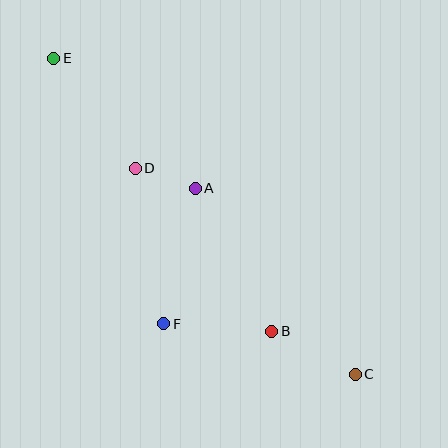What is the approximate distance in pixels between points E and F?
The distance between E and F is approximately 287 pixels.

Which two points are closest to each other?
Points A and D are closest to each other.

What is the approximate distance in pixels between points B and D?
The distance between B and D is approximately 213 pixels.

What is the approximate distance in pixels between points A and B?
The distance between A and B is approximately 162 pixels.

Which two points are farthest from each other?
Points C and E are farthest from each other.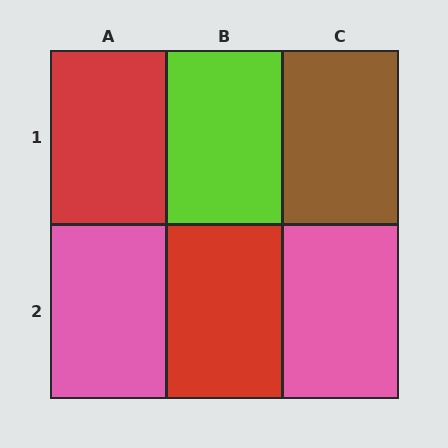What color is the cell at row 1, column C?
Brown.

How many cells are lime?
1 cell is lime.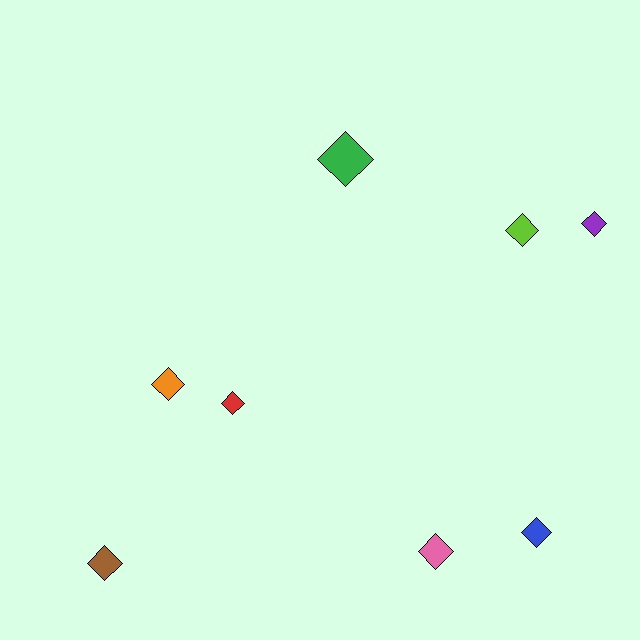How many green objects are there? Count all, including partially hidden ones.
There is 1 green object.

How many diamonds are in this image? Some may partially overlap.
There are 8 diamonds.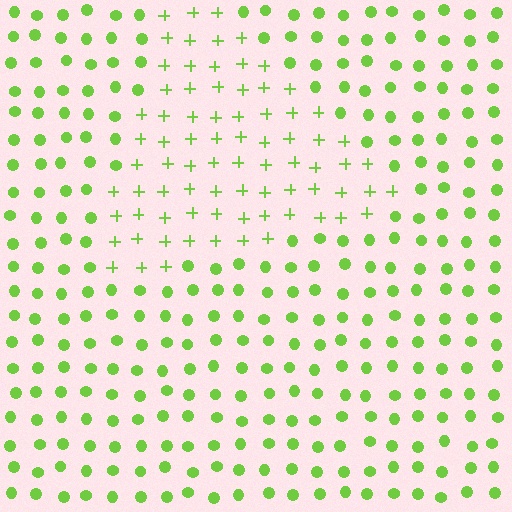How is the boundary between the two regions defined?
The boundary is defined by a change in element shape: plus signs inside vs. circles outside. All elements share the same color and spacing.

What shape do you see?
I see a triangle.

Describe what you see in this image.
The image is filled with small lime elements arranged in a uniform grid. A triangle-shaped region contains plus signs, while the surrounding area contains circles. The boundary is defined purely by the change in element shape.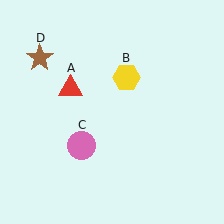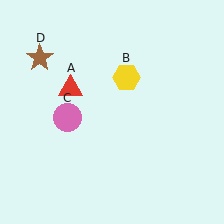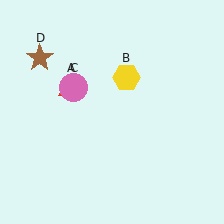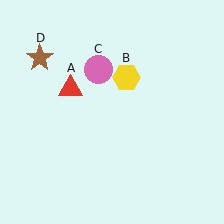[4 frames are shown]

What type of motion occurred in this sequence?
The pink circle (object C) rotated clockwise around the center of the scene.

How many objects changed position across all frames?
1 object changed position: pink circle (object C).